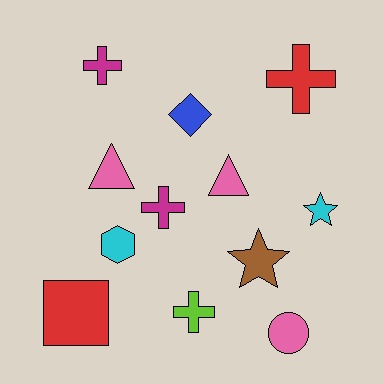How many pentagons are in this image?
There are no pentagons.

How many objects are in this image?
There are 12 objects.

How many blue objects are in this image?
There is 1 blue object.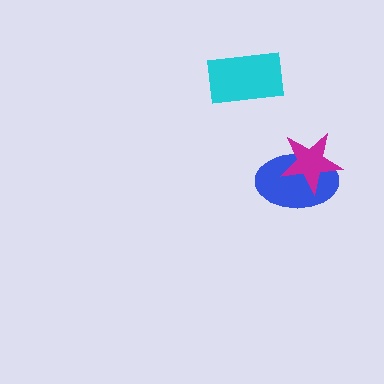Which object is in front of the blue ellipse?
The magenta star is in front of the blue ellipse.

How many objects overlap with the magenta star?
1 object overlaps with the magenta star.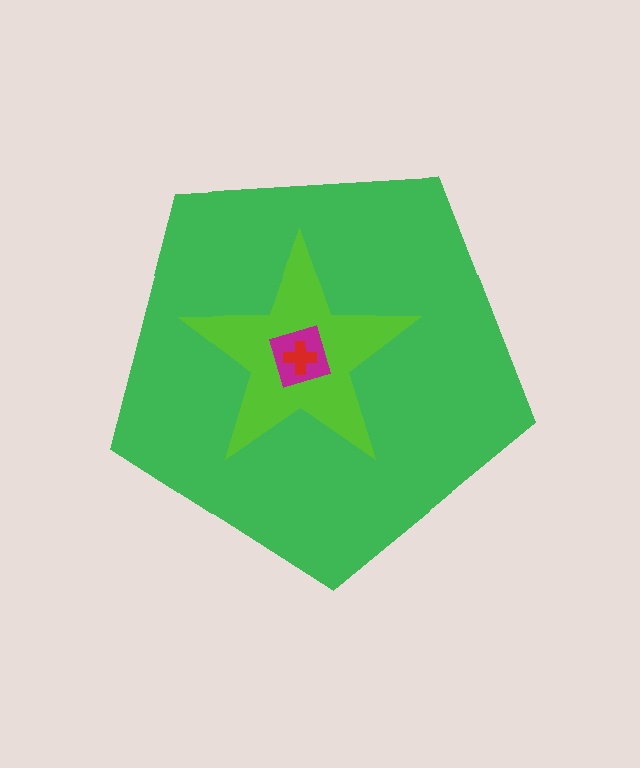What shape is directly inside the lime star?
The magenta diamond.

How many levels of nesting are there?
4.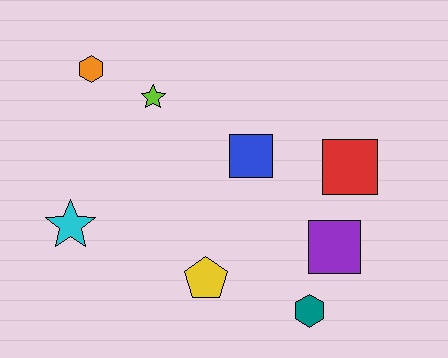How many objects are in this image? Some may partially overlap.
There are 8 objects.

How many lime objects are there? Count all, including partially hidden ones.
There is 1 lime object.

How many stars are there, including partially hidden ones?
There are 2 stars.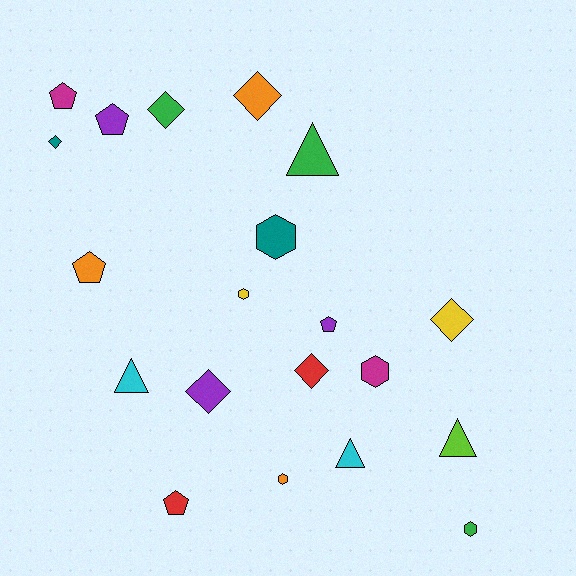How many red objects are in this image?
There are 2 red objects.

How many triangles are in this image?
There are 4 triangles.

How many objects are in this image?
There are 20 objects.